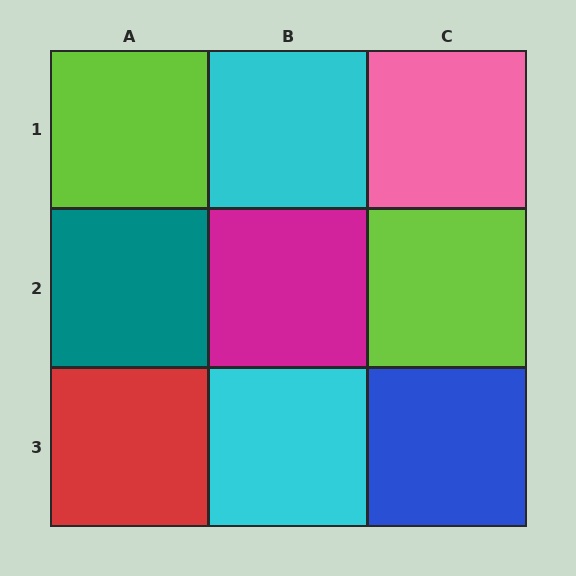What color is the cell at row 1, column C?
Pink.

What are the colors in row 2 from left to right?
Teal, magenta, lime.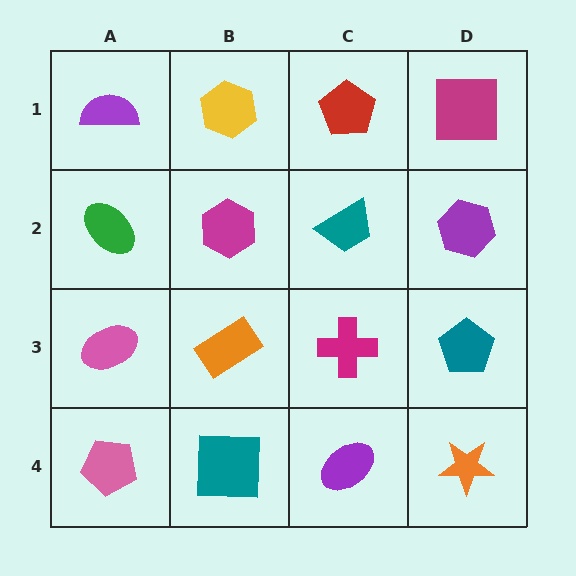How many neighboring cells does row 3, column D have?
3.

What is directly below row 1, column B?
A magenta hexagon.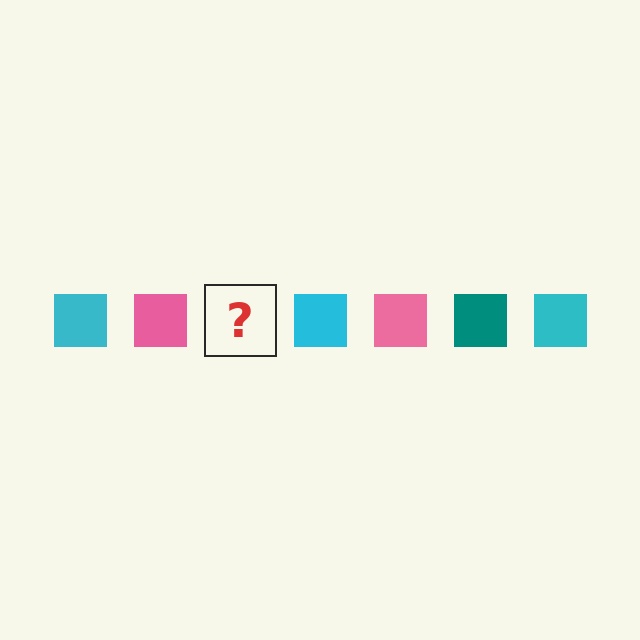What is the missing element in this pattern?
The missing element is a teal square.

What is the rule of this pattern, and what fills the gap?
The rule is that the pattern cycles through cyan, pink, teal squares. The gap should be filled with a teal square.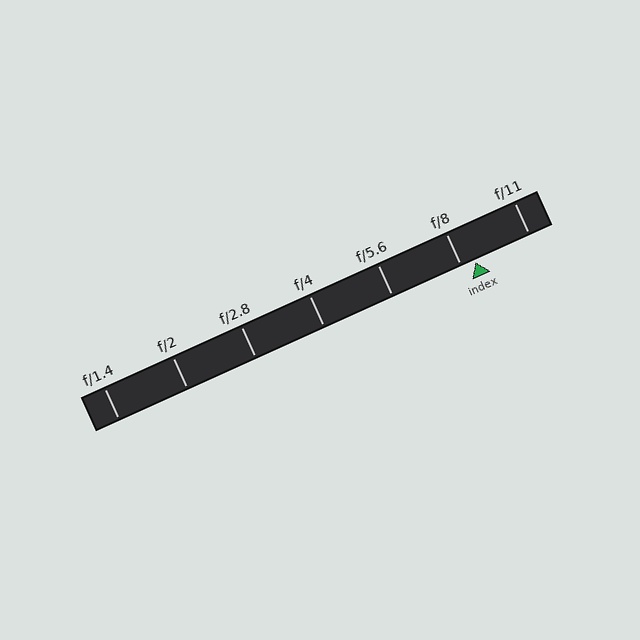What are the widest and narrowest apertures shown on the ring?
The widest aperture shown is f/1.4 and the narrowest is f/11.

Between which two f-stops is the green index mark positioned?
The index mark is between f/8 and f/11.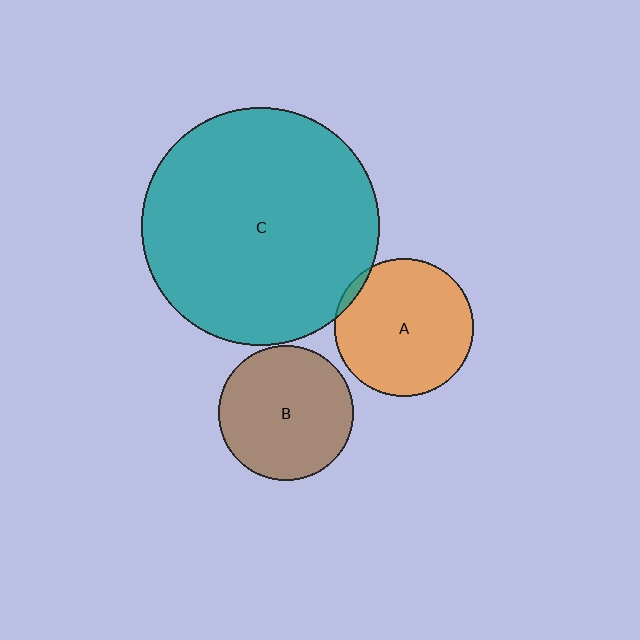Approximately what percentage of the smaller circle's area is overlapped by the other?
Approximately 5%.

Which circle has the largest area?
Circle C (teal).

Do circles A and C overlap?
Yes.